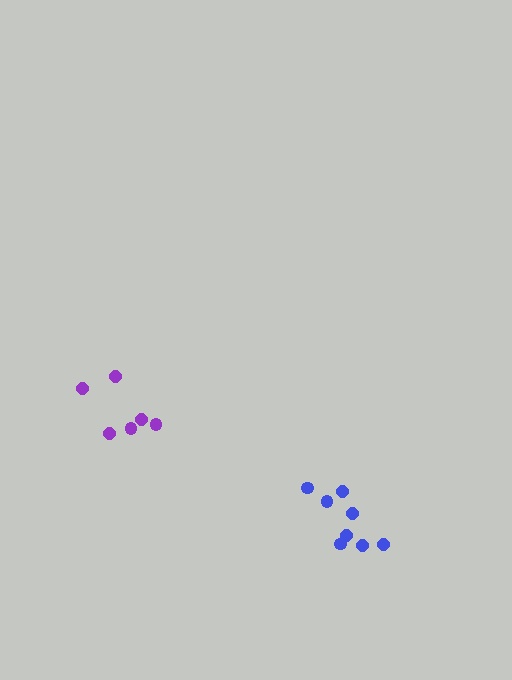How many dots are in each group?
Group 1: 8 dots, Group 2: 6 dots (14 total).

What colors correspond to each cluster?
The clusters are colored: blue, purple.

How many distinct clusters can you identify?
There are 2 distinct clusters.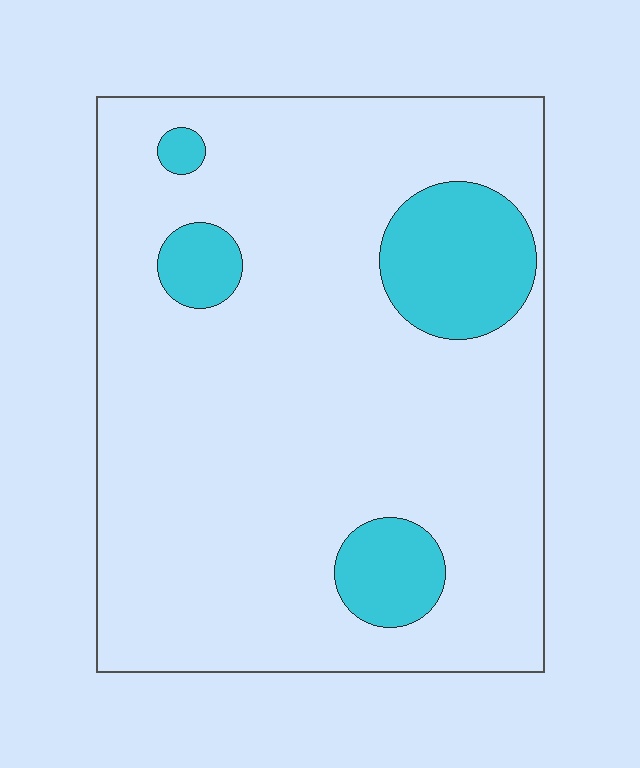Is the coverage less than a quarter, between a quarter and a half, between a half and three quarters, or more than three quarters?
Less than a quarter.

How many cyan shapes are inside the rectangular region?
4.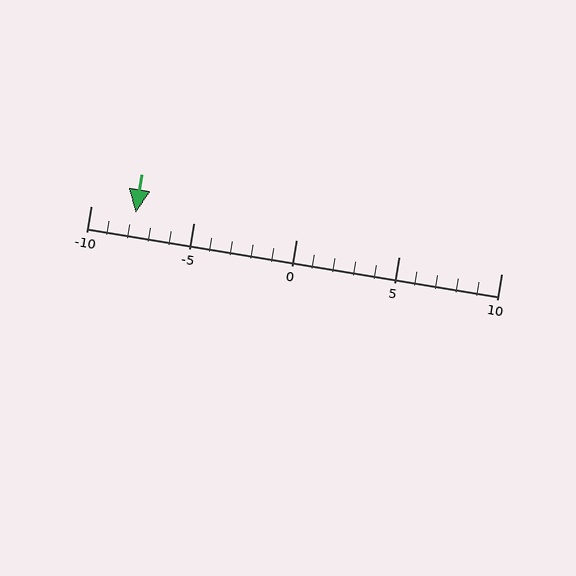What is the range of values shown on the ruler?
The ruler shows values from -10 to 10.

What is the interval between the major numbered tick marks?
The major tick marks are spaced 5 units apart.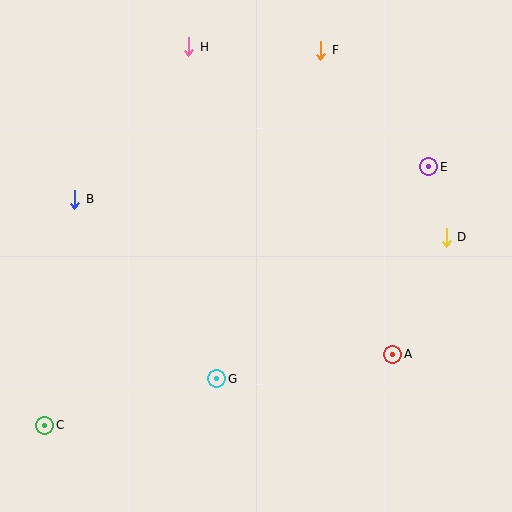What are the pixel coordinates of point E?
Point E is at (429, 167).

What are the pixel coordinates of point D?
Point D is at (446, 237).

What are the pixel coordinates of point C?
Point C is at (45, 425).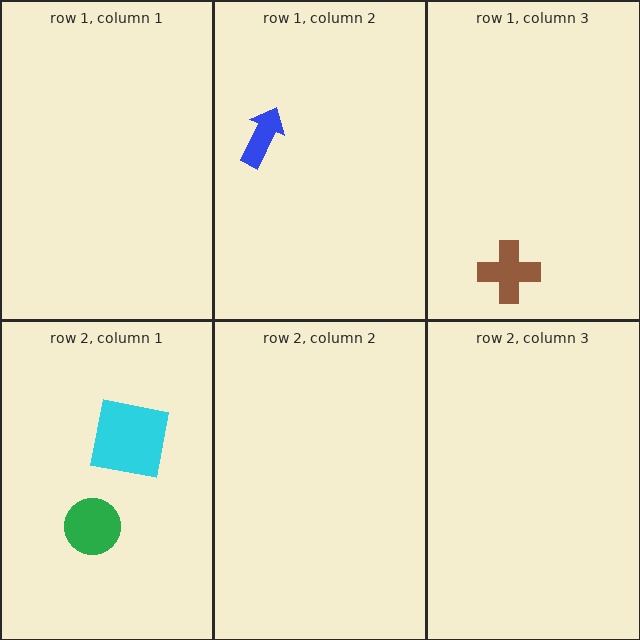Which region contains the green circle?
The row 2, column 1 region.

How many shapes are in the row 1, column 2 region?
1.